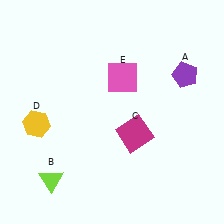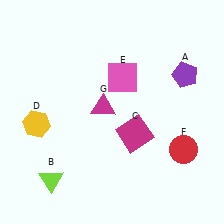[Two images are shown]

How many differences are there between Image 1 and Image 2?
There are 2 differences between the two images.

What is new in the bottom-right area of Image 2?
A red circle (F) was added in the bottom-right area of Image 2.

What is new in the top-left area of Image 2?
A magenta triangle (G) was added in the top-left area of Image 2.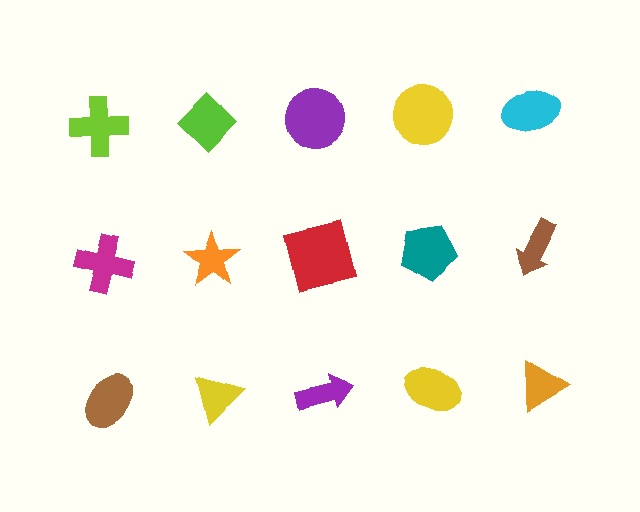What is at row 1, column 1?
A lime cross.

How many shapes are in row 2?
5 shapes.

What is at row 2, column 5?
A brown arrow.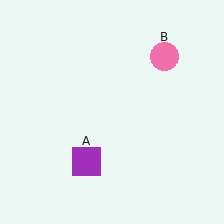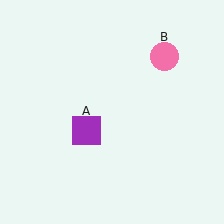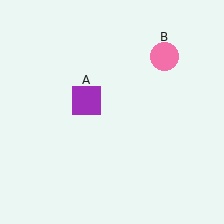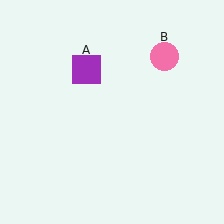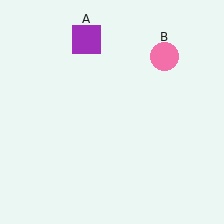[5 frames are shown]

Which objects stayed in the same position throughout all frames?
Pink circle (object B) remained stationary.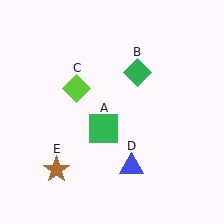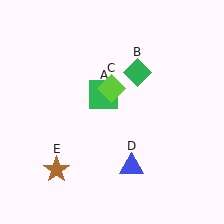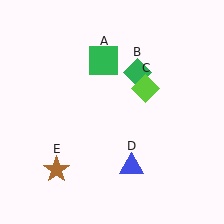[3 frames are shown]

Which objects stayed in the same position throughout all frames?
Green diamond (object B) and blue triangle (object D) and brown star (object E) remained stationary.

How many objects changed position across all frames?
2 objects changed position: green square (object A), lime diamond (object C).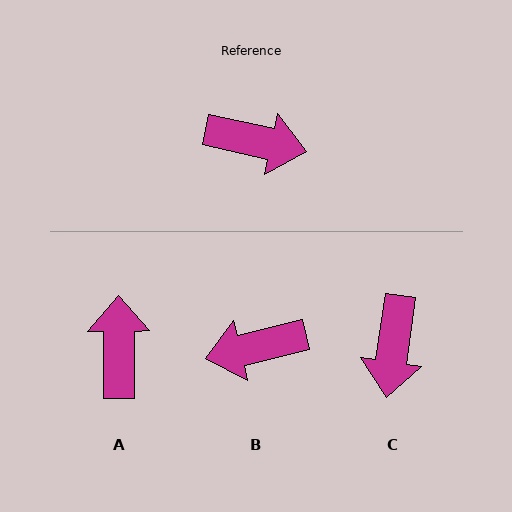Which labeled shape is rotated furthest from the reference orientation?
B, about 155 degrees away.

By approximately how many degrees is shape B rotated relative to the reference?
Approximately 155 degrees clockwise.